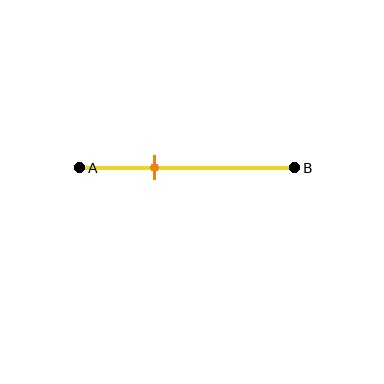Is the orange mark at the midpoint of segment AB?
No, the mark is at about 35% from A, not at the 50% midpoint.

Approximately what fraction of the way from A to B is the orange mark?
The orange mark is approximately 35% of the way from A to B.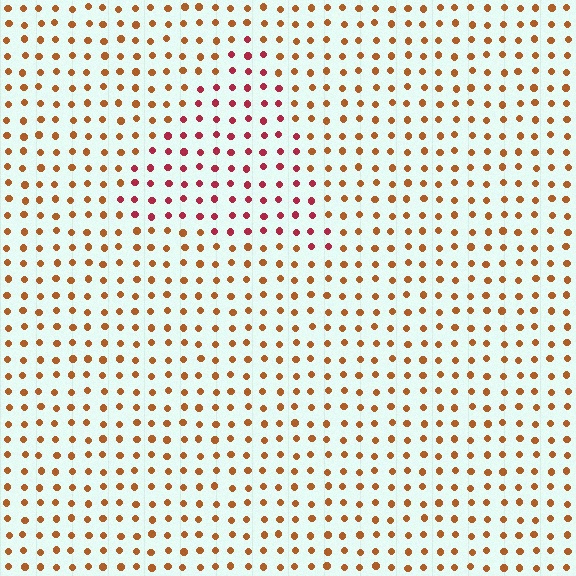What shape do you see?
I see a triangle.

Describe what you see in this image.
The image is filled with small brown elements in a uniform arrangement. A triangle-shaped region is visible where the elements are tinted to a slightly different hue, forming a subtle color boundary.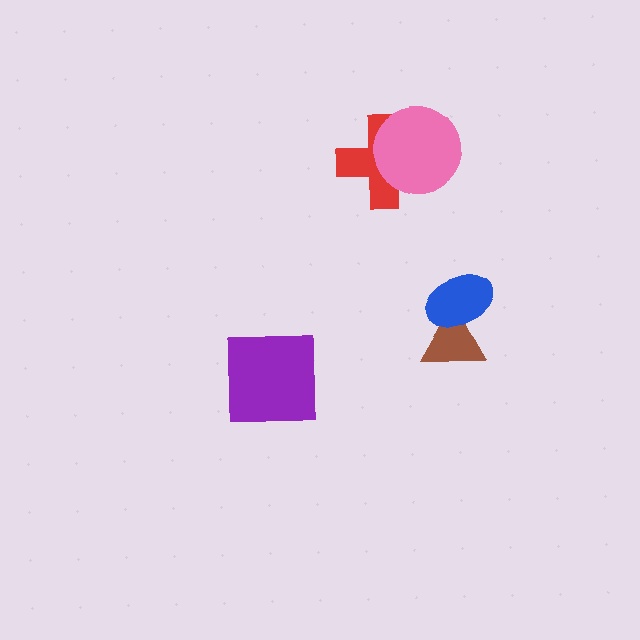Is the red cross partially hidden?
Yes, it is partially covered by another shape.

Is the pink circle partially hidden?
No, no other shape covers it.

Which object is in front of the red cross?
The pink circle is in front of the red cross.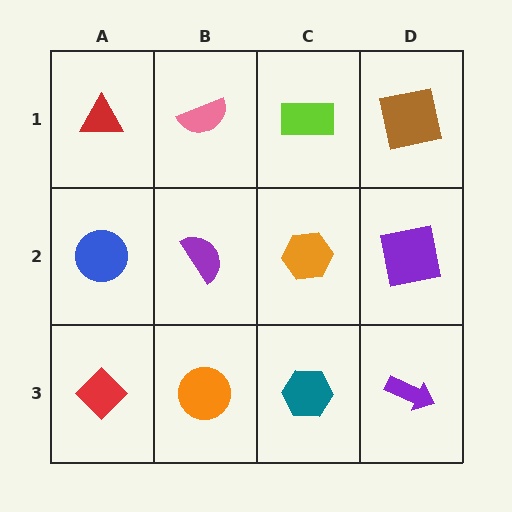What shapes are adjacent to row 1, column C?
An orange hexagon (row 2, column C), a pink semicircle (row 1, column B), a brown square (row 1, column D).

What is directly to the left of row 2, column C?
A purple semicircle.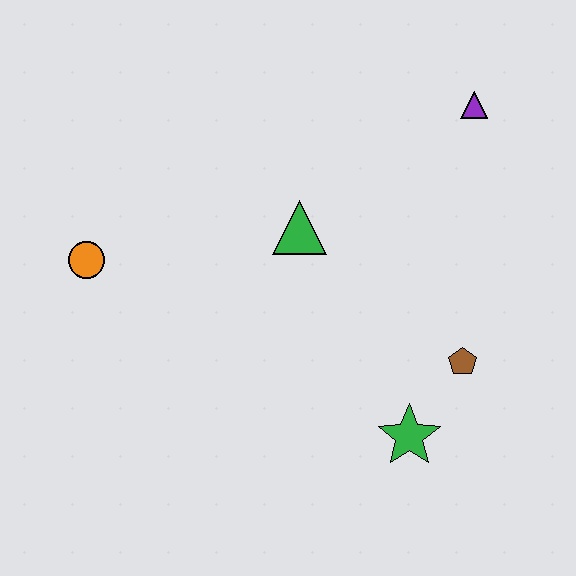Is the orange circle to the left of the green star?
Yes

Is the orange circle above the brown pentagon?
Yes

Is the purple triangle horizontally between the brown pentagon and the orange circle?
No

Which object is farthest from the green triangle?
The green star is farthest from the green triangle.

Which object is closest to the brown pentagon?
The green star is closest to the brown pentagon.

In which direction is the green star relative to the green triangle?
The green star is below the green triangle.